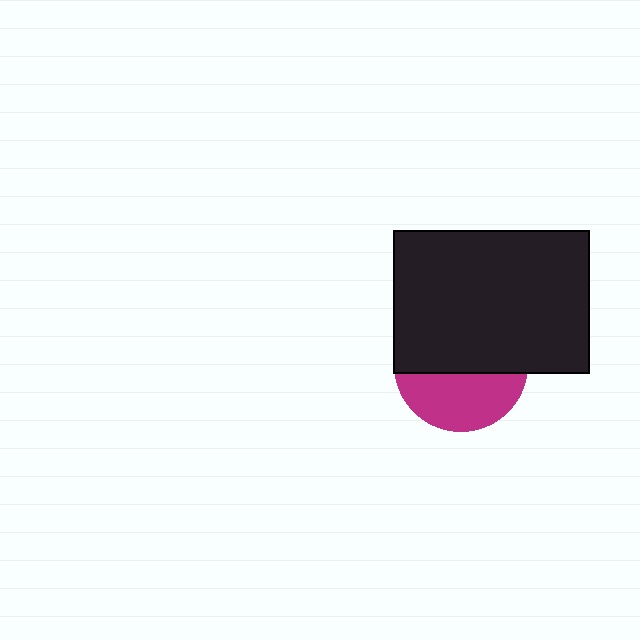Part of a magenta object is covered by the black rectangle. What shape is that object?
It is a circle.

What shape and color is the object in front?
The object in front is a black rectangle.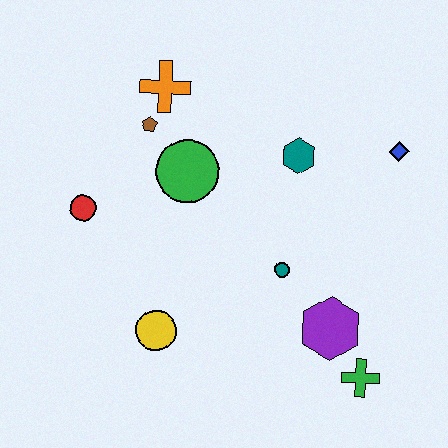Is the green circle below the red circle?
No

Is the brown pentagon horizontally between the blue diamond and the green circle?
No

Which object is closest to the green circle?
The brown pentagon is closest to the green circle.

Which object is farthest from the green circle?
The green cross is farthest from the green circle.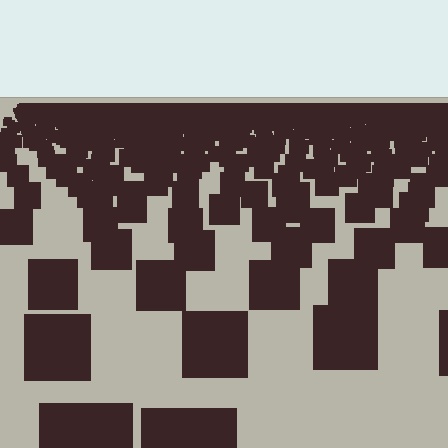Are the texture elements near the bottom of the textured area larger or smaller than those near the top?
Larger. Near the bottom, elements are closer to the viewer and appear at a bigger on-screen size.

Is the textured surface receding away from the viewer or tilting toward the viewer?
The surface is receding away from the viewer. Texture elements get smaller and denser toward the top.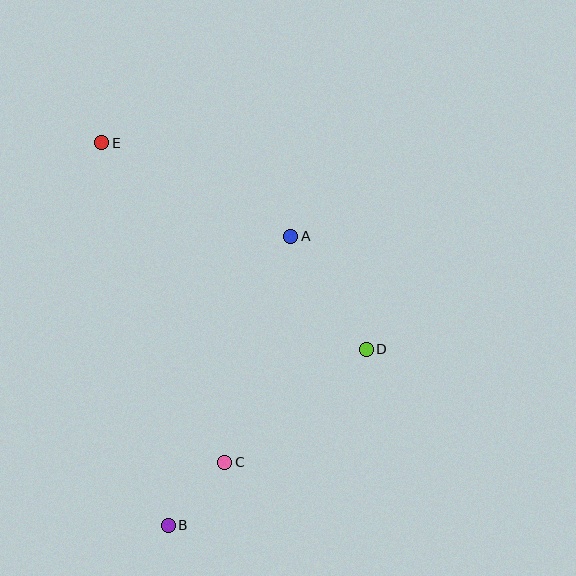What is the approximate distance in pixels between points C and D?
The distance between C and D is approximately 181 pixels.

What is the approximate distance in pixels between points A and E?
The distance between A and E is approximately 211 pixels.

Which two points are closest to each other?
Points B and C are closest to each other.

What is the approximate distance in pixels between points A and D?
The distance between A and D is approximately 136 pixels.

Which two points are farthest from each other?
Points B and E are farthest from each other.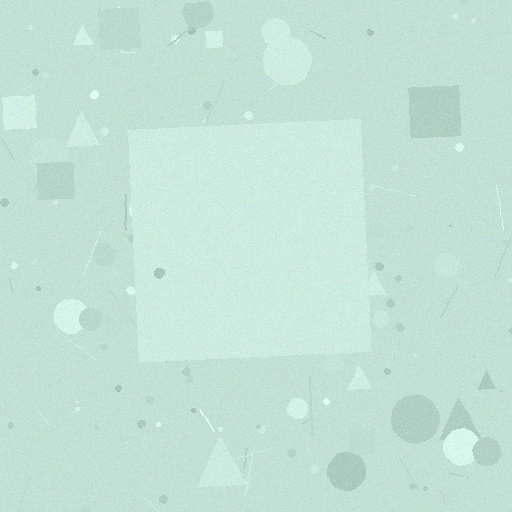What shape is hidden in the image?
A square is hidden in the image.